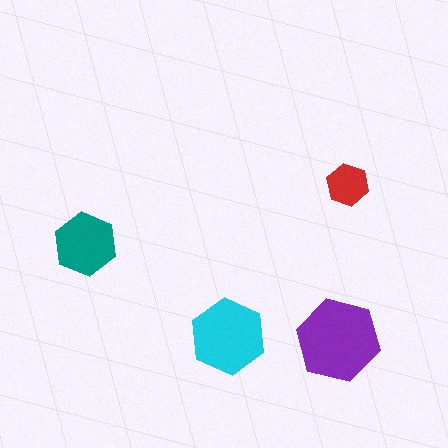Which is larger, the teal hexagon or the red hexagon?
The teal one.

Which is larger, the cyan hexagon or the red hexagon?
The cyan one.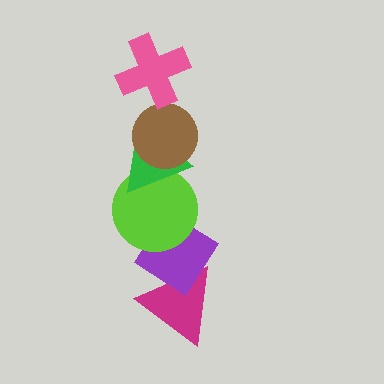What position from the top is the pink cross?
The pink cross is 1st from the top.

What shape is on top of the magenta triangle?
The purple diamond is on top of the magenta triangle.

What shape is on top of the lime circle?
The green triangle is on top of the lime circle.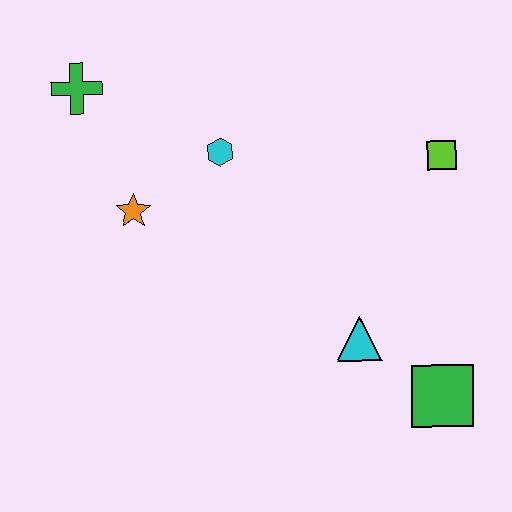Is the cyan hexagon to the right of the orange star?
Yes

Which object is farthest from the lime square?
The green cross is farthest from the lime square.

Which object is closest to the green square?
The cyan triangle is closest to the green square.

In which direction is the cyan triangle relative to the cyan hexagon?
The cyan triangle is below the cyan hexagon.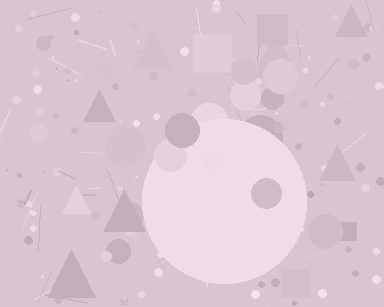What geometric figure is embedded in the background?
A circle is embedded in the background.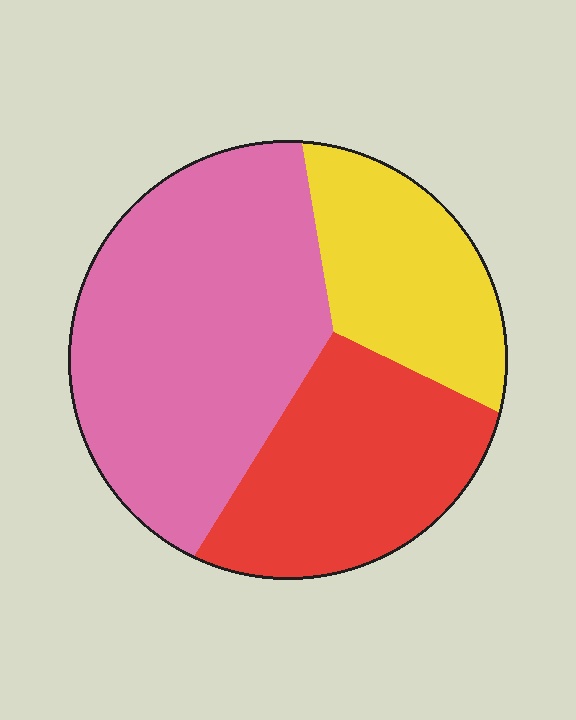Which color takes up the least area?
Yellow, at roughly 20%.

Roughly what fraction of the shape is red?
Red covers 29% of the shape.